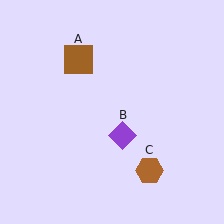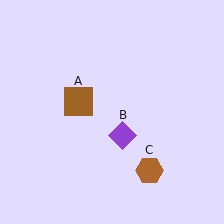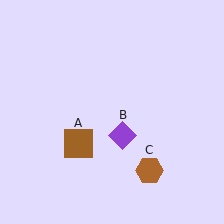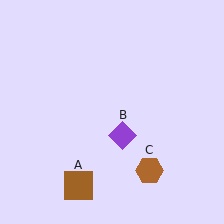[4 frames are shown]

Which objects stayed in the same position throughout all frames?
Purple diamond (object B) and brown hexagon (object C) remained stationary.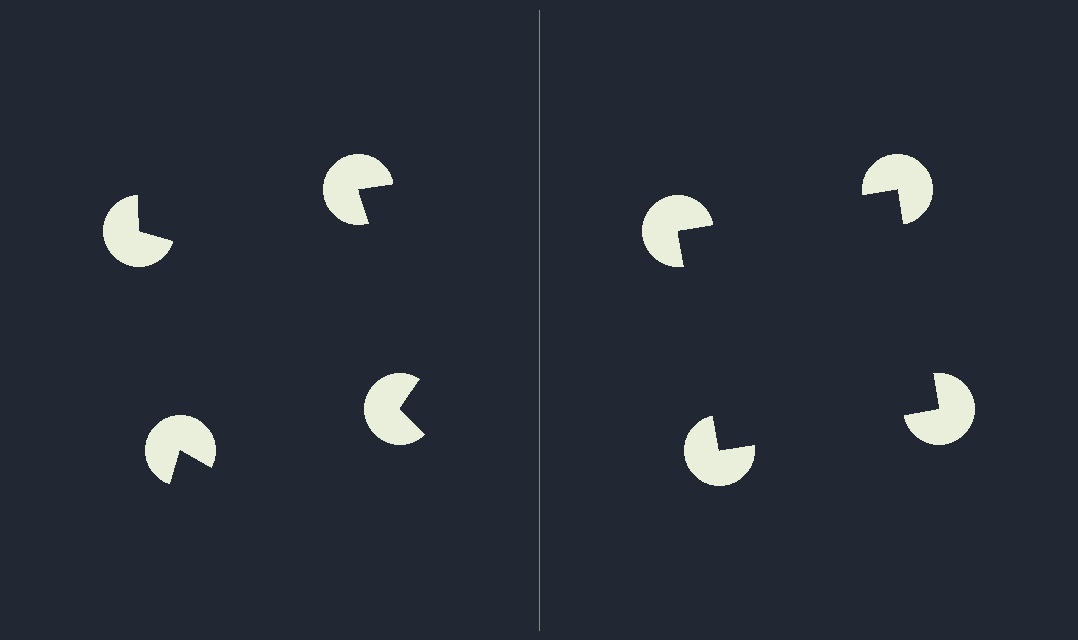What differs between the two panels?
The pac-man discs are positioned identically on both sides; only the wedge orientations differ. On the right they align to a square; on the left they are misaligned.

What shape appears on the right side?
An illusory square.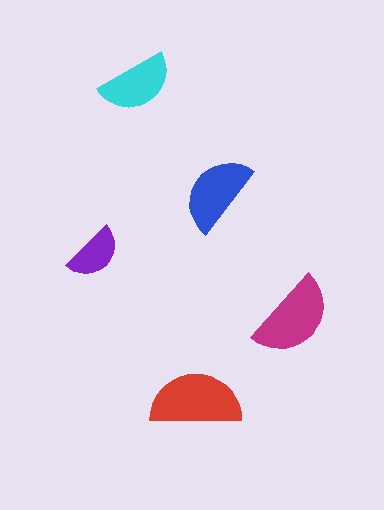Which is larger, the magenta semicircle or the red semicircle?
The red one.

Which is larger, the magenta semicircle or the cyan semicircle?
The magenta one.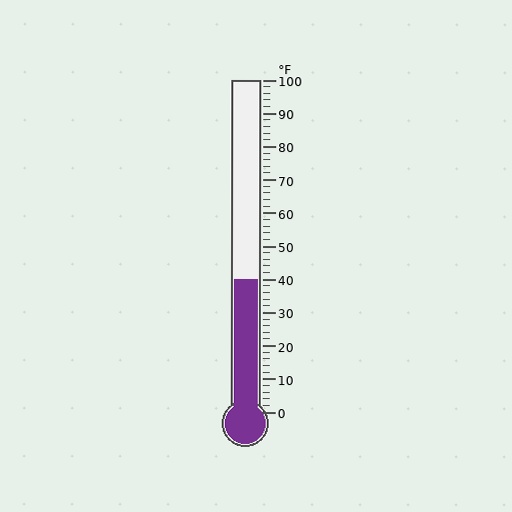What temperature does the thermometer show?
The thermometer shows approximately 40°F.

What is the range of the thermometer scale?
The thermometer scale ranges from 0°F to 100°F.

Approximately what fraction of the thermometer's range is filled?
The thermometer is filled to approximately 40% of its range.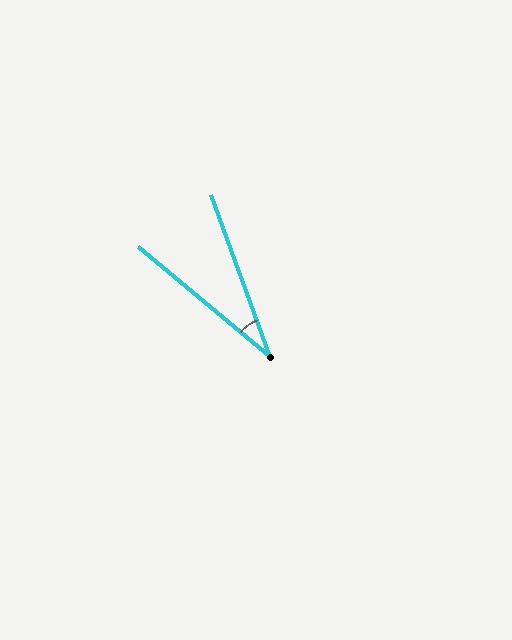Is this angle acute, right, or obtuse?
It is acute.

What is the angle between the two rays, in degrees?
Approximately 30 degrees.